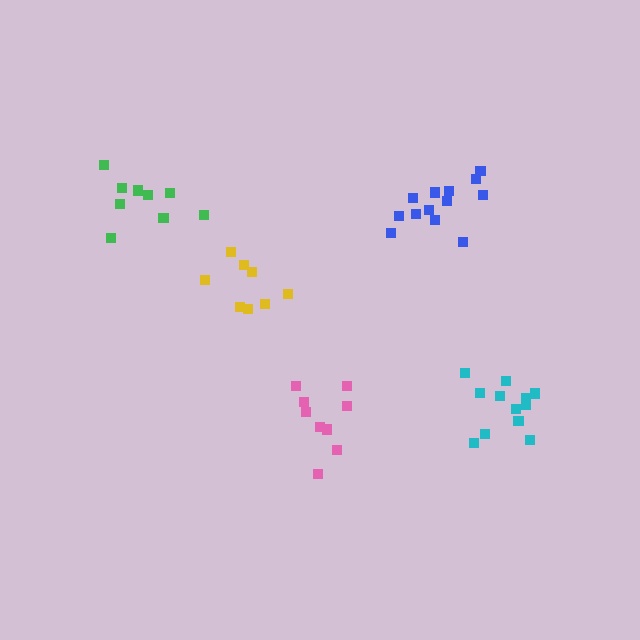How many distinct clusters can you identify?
There are 5 distinct clusters.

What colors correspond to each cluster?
The clusters are colored: pink, blue, cyan, green, yellow.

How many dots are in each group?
Group 1: 9 dots, Group 2: 13 dots, Group 3: 12 dots, Group 4: 9 dots, Group 5: 8 dots (51 total).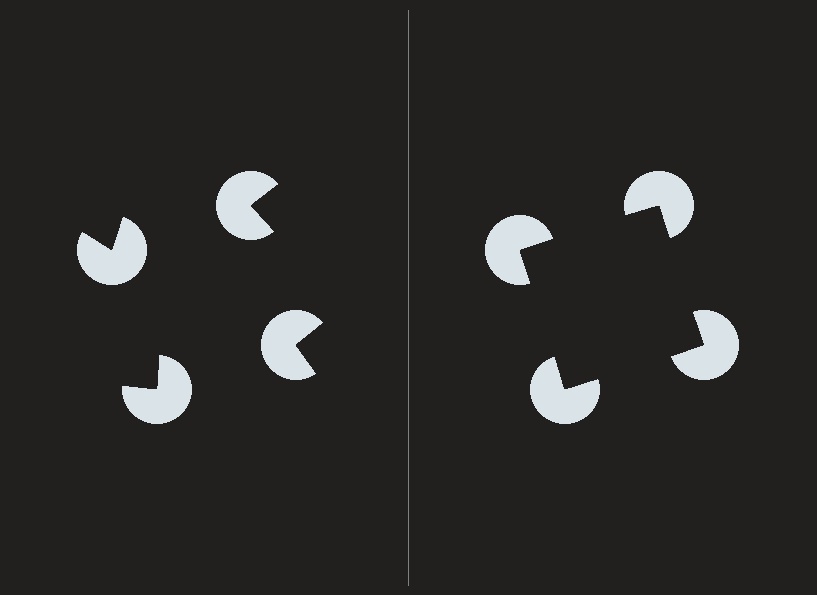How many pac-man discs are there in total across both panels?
8 — 4 on each side.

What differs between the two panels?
The pac-man discs are positioned identically on both sides; only the wedge orientations differ. On the right they align to a square; on the left they are misaligned.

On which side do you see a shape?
An illusory square appears on the right side. On the left side the wedge cuts are rotated, so no coherent shape forms.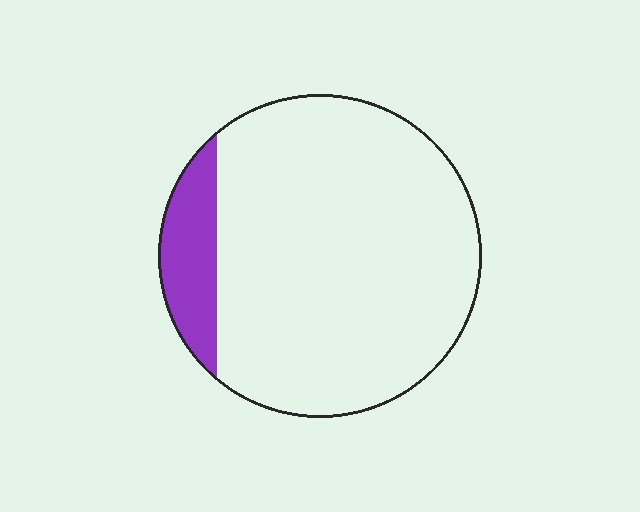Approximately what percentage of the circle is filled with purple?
Approximately 10%.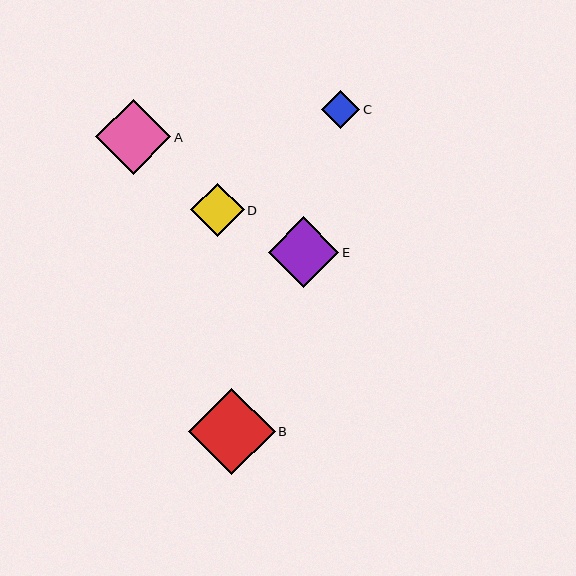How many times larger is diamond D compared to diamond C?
Diamond D is approximately 1.4 times the size of diamond C.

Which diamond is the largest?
Diamond B is the largest with a size of approximately 87 pixels.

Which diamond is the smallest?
Diamond C is the smallest with a size of approximately 38 pixels.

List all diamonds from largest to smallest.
From largest to smallest: B, A, E, D, C.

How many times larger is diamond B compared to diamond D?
Diamond B is approximately 1.6 times the size of diamond D.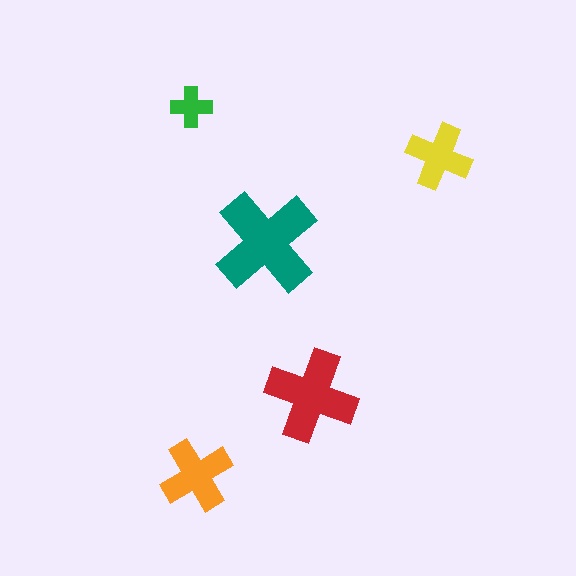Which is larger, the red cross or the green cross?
The red one.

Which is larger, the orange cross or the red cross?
The red one.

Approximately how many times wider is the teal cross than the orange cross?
About 1.5 times wider.